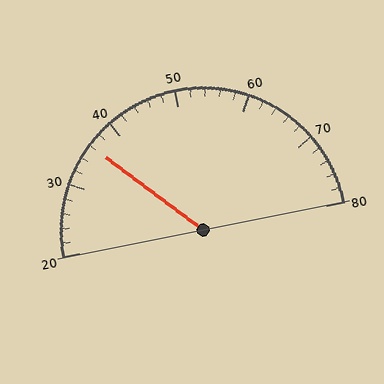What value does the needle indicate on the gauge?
The needle indicates approximately 36.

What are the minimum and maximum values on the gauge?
The gauge ranges from 20 to 80.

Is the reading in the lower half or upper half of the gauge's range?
The reading is in the lower half of the range (20 to 80).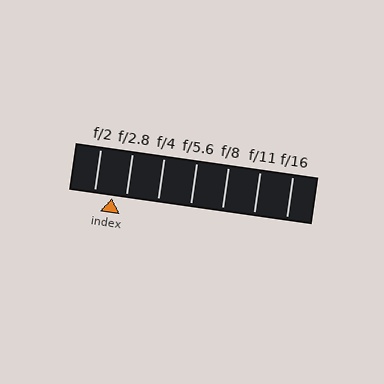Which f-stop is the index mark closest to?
The index mark is closest to f/2.8.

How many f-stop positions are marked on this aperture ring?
There are 7 f-stop positions marked.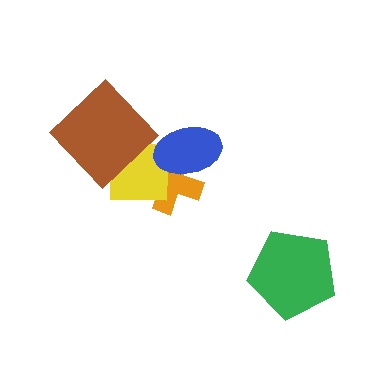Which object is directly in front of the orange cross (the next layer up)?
The yellow square is directly in front of the orange cross.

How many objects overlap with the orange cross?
2 objects overlap with the orange cross.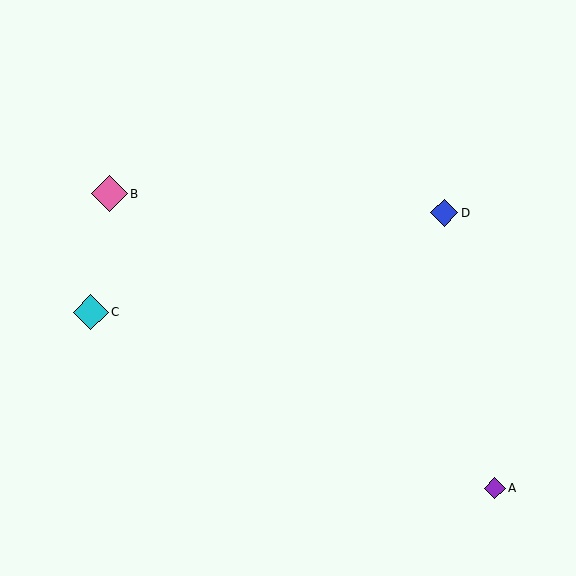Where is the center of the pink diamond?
The center of the pink diamond is at (109, 194).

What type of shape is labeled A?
Shape A is a purple diamond.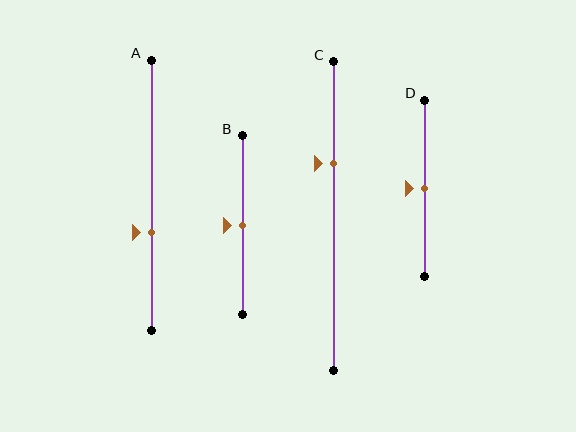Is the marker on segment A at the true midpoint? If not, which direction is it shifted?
No, the marker on segment A is shifted downward by about 14% of the segment length.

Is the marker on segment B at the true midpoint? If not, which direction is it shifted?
Yes, the marker on segment B is at the true midpoint.